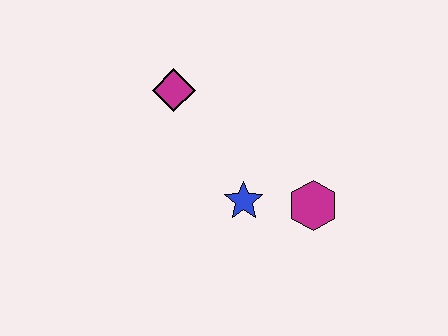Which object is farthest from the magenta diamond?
The magenta hexagon is farthest from the magenta diamond.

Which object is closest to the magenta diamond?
The blue star is closest to the magenta diamond.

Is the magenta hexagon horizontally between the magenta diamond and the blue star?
No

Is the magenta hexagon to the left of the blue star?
No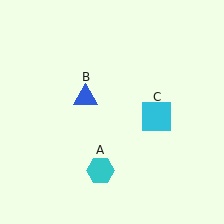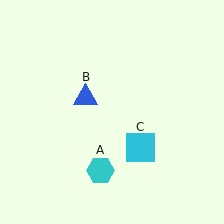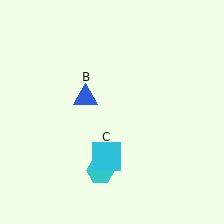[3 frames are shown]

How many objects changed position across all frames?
1 object changed position: cyan square (object C).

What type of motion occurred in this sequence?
The cyan square (object C) rotated clockwise around the center of the scene.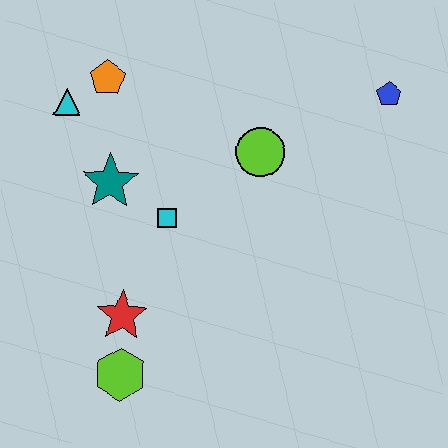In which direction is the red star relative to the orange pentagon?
The red star is below the orange pentagon.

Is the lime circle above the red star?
Yes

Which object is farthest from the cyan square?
The blue pentagon is farthest from the cyan square.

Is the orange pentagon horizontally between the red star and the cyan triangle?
Yes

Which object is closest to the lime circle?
The cyan square is closest to the lime circle.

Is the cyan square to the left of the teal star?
No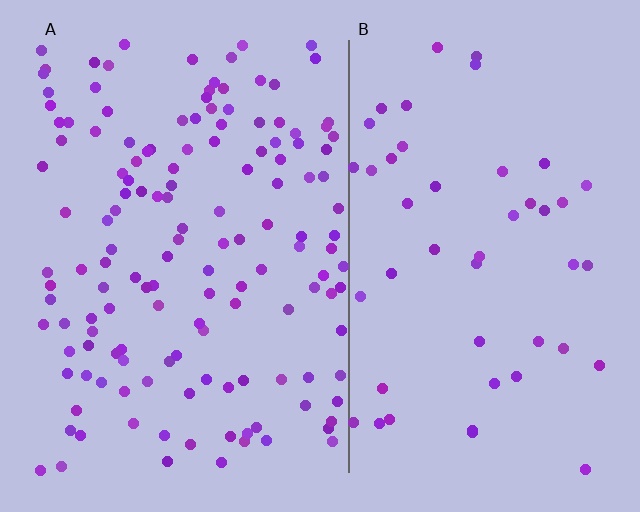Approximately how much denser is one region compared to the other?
Approximately 3.0× — region A over region B.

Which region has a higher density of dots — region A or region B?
A (the left).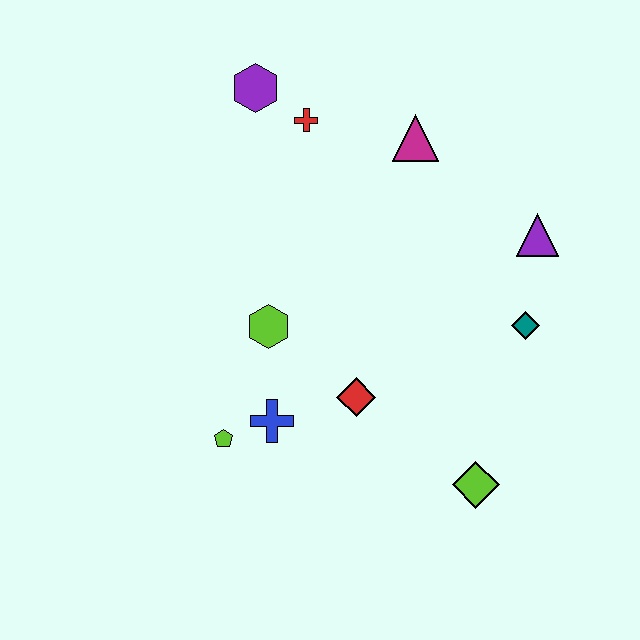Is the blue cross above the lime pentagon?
Yes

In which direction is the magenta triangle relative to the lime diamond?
The magenta triangle is above the lime diamond.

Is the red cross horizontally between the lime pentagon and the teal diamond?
Yes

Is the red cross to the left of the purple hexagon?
No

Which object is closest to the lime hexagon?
The blue cross is closest to the lime hexagon.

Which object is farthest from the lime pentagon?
The purple triangle is farthest from the lime pentagon.